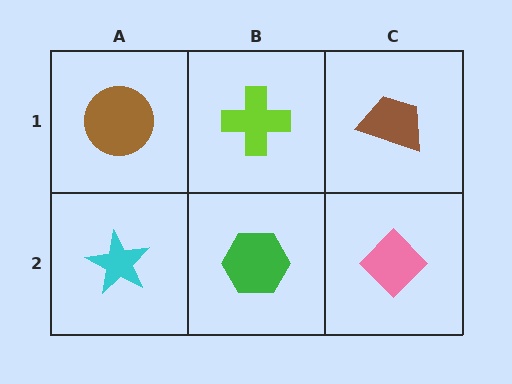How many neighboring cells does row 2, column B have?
3.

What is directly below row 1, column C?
A pink diamond.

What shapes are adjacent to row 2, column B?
A lime cross (row 1, column B), a cyan star (row 2, column A), a pink diamond (row 2, column C).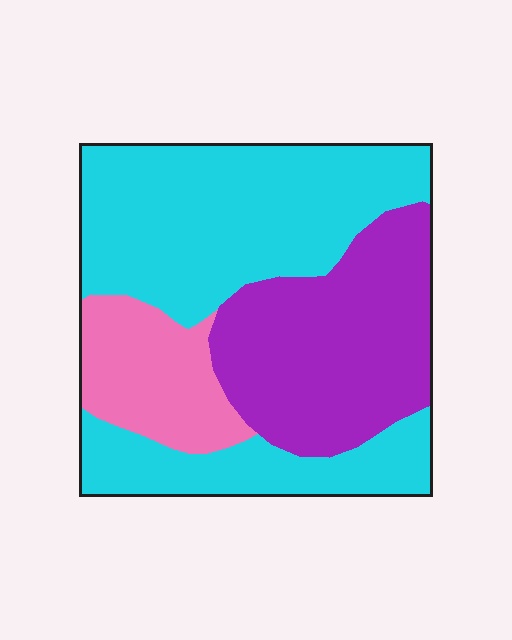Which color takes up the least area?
Pink, at roughly 15%.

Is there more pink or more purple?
Purple.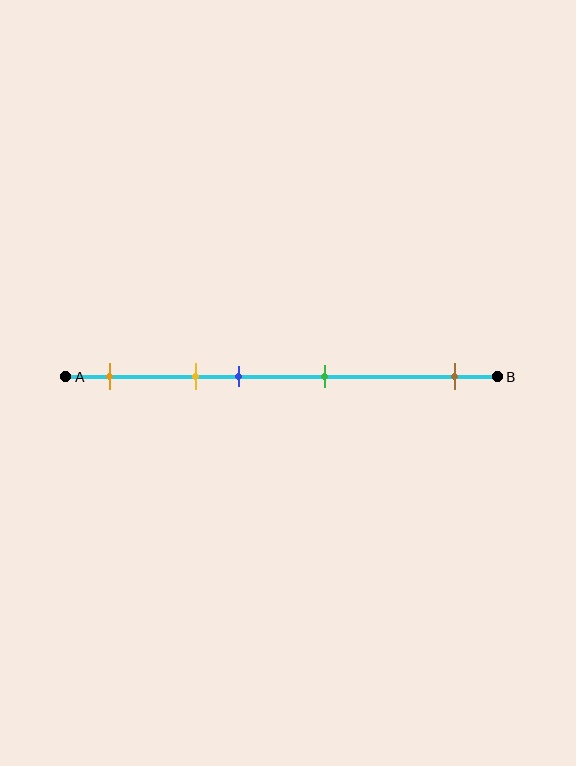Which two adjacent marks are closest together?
The yellow and blue marks are the closest adjacent pair.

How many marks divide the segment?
There are 5 marks dividing the segment.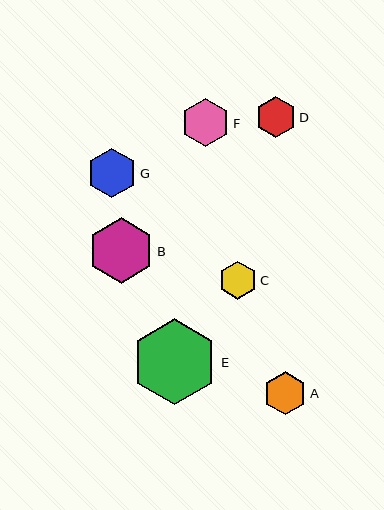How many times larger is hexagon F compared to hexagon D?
Hexagon F is approximately 1.2 times the size of hexagon D.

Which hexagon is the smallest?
Hexagon C is the smallest with a size of approximately 38 pixels.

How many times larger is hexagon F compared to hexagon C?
Hexagon F is approximately 1.3 times the size of hexagon C.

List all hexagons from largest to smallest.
From largest to smallest: E, B, G, F, A, D, C.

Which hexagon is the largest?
Hexagon E is the largest with a size of approximately 86 pixels.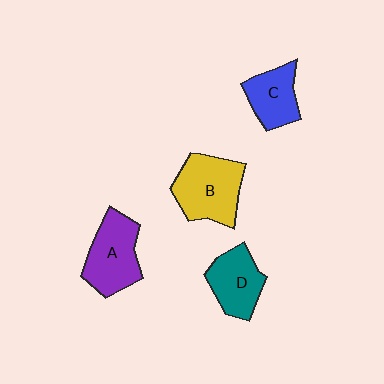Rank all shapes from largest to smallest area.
From largest to smallest: B (yellow), A (purple), D (teal), C (blue).